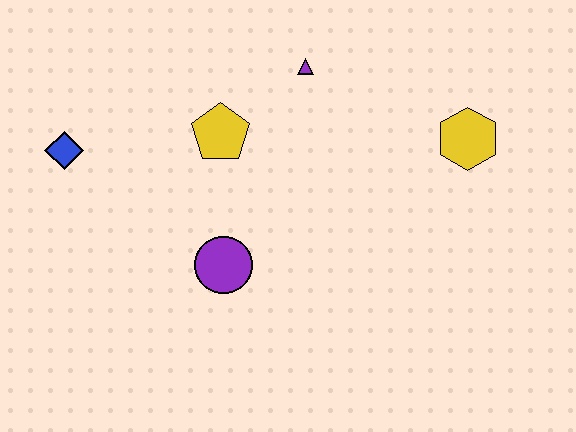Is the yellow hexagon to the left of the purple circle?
No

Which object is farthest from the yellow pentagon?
The yellow hexagon is farthest from the yellow pentagon.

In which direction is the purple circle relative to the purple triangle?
The purple circle is below the purple triangle.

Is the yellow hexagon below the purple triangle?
Yes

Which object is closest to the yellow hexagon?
The purple triangle is closest to the yellow hexagon.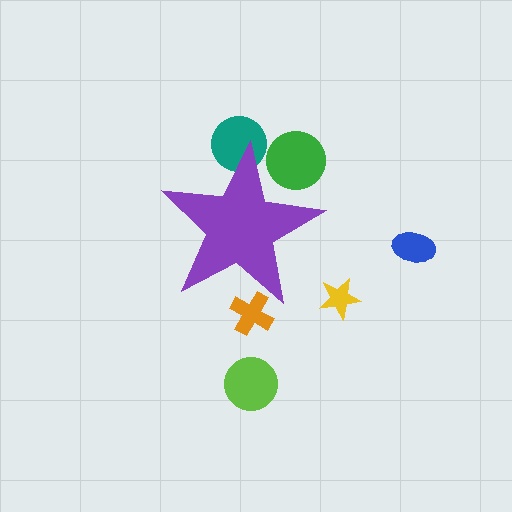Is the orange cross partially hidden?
Yes, the orange cross is partially hidden behind the purple star.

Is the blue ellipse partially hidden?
No, the blue ellipse is fully visible.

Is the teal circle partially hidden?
Yes, the teal circle is partially hidden behind the purple star.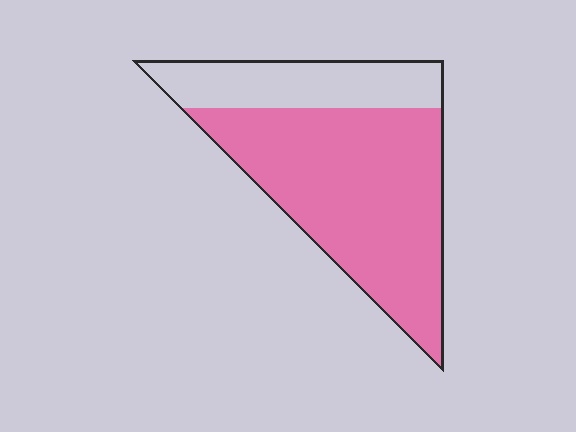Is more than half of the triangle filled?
Yes.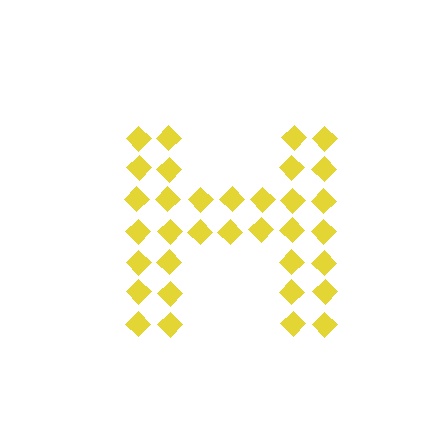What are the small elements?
The small elements are diamonds.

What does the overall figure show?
The overall figure shows the letter H.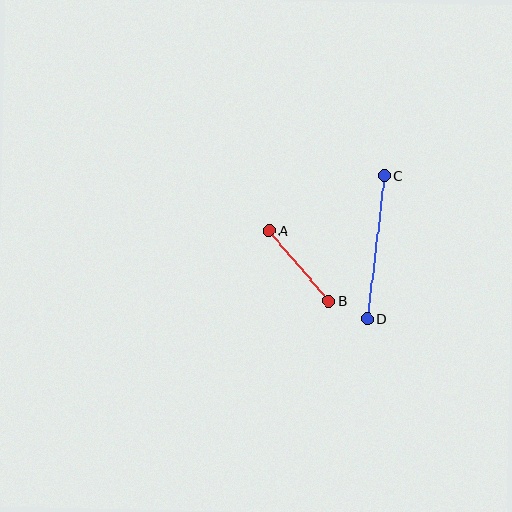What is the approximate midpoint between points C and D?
The midpoint is at approximately (375, 247) pixels.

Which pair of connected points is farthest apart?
Points C and D are farthest apart.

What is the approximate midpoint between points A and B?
The midpoint is at approximately (299, 265) pixels.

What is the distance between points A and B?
The distance is approximately 92 pixels.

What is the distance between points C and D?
The distance is approximately 144 pixels.